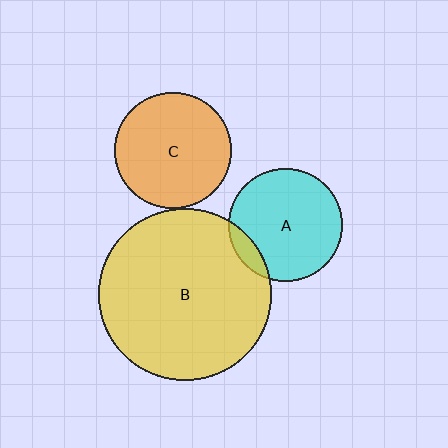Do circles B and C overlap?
Yes.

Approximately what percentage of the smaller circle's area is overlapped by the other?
Approximately 5%.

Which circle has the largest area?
Circle B (yellow).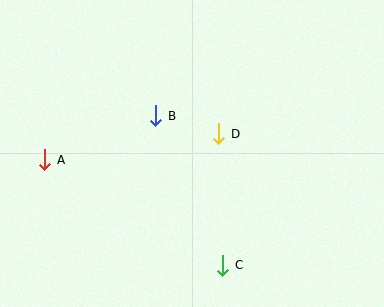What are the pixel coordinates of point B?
Point B is at (156, 116).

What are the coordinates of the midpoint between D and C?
The midpoint between D and C is at (221, 199).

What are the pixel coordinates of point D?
Point D is at (219, 134).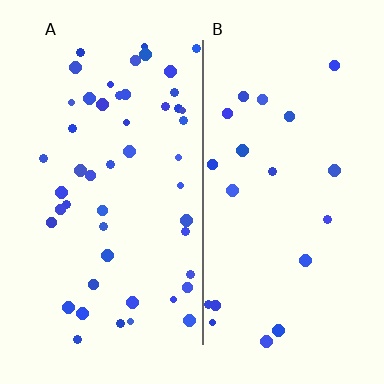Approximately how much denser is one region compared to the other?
Approximately 2.4× — region A over region B.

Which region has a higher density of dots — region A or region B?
A (the left).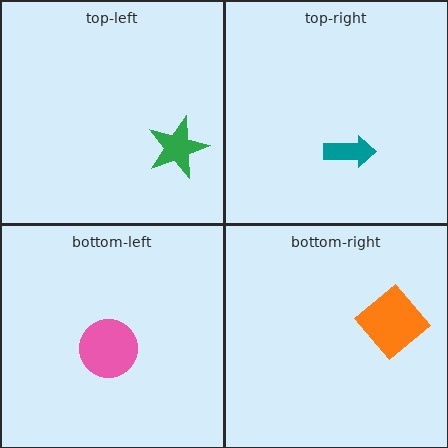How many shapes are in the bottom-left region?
1.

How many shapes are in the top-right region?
1.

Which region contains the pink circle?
The bottom-left region.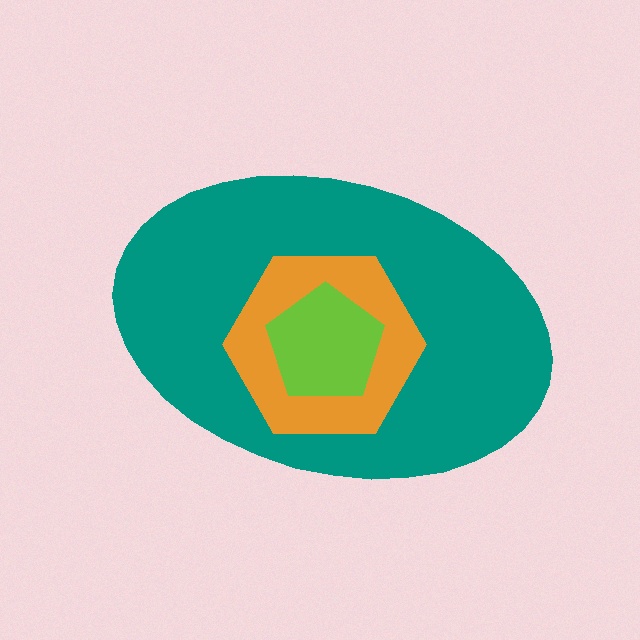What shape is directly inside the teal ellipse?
The orange hexagon.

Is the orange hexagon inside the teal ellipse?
Yes.